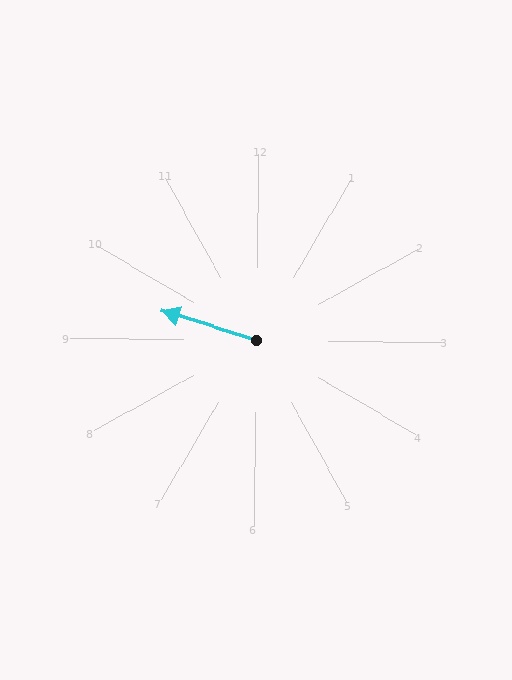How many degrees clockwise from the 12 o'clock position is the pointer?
Approximately 286 degrees.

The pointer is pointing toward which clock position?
Roughly 10 o'clock.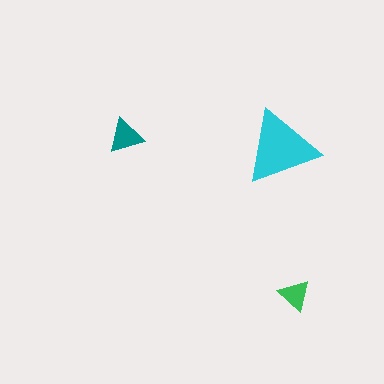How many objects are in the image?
There are 3 objects in the image.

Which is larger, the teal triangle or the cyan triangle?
The cyan one.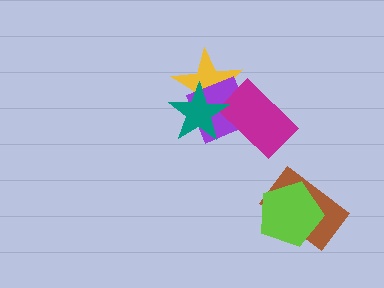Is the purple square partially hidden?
Yes, it is partially covered by another shape.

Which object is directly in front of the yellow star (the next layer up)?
The purple square is directly in front of the yellow star.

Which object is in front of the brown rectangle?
The lime pentagon is in front of the brown rectangle.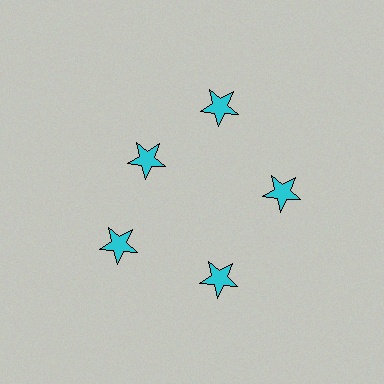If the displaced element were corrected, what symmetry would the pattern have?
It would have 5-fold rotational symmetry — the pattern would map onto itself every 72 degrees.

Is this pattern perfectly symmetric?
No. The 5 cyan stars are arranged in a ring, but one element near the 10 o'clock position is pulled inward toward the center, breaking the 5-fold rotational symmetry.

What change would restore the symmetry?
The symmetry would be restored by moving it outward, back onto the ring so that all 5 stars sit at equal angles and equal distance from the center.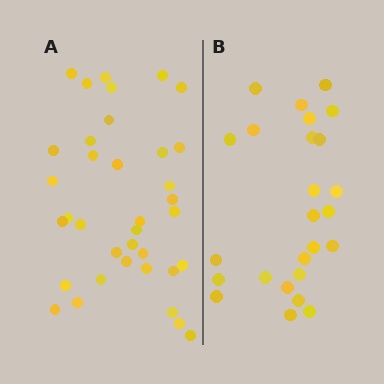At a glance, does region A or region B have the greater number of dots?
Region A (the left region) has more dots.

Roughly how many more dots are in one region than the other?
Region A has roughly 12 or so more dots than region B.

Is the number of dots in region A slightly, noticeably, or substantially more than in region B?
Region A has noticeably more, but not dramatically so. The ratio is roughly 1.4 to 1.